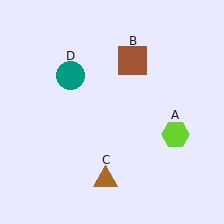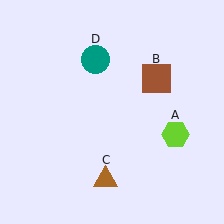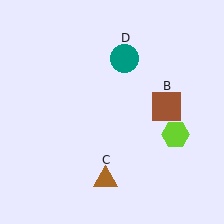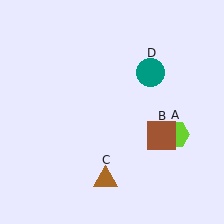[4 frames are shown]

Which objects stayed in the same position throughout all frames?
Lime hexagon (object A) and brown triangle (object C) remained stationary.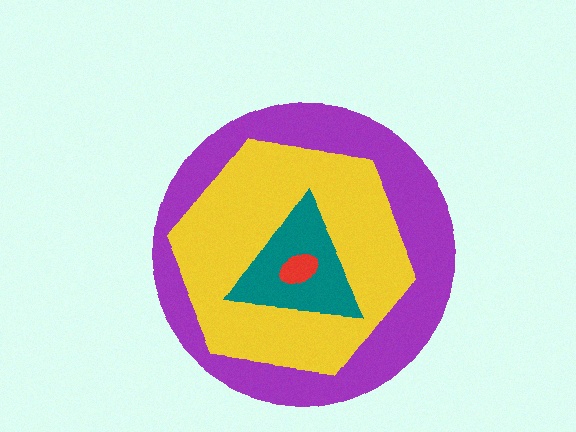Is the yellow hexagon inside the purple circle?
Yes.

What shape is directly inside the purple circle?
The yellow hexagon.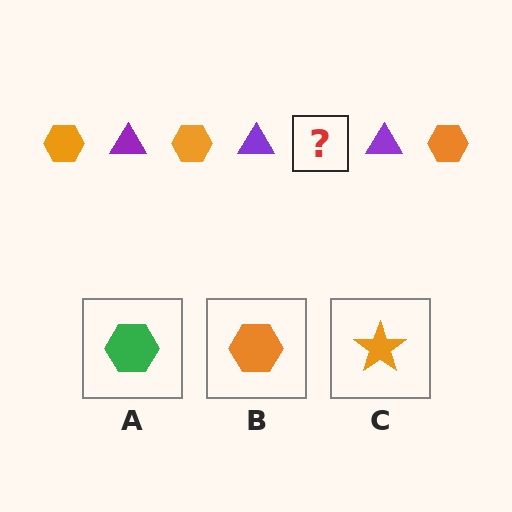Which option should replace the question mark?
Option B.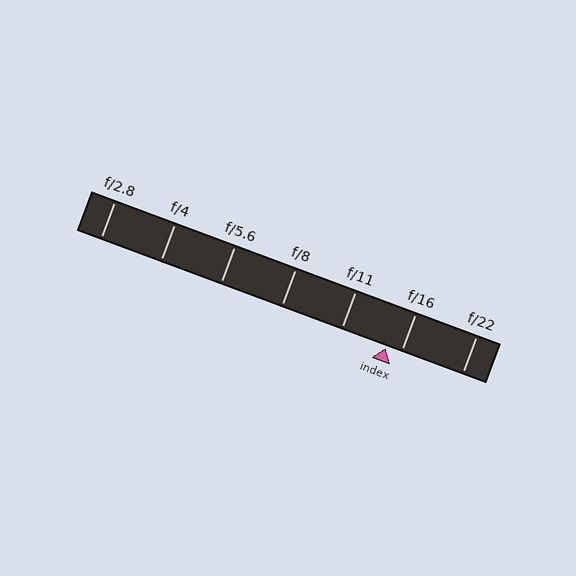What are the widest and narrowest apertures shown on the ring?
The widest aperture shown is f/2.8 and the narrowest is f/22.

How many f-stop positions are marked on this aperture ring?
There are 7 f-stop positions marked.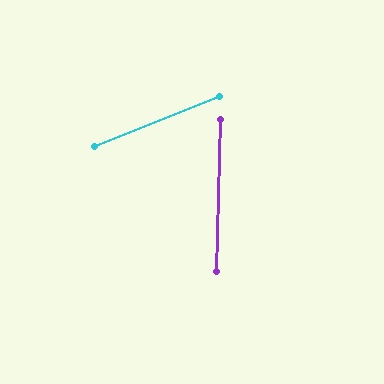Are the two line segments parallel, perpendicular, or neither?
Neither parallel nor perpendicular — they differ by about 66°.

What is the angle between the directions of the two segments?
Approximately 66 degrees.